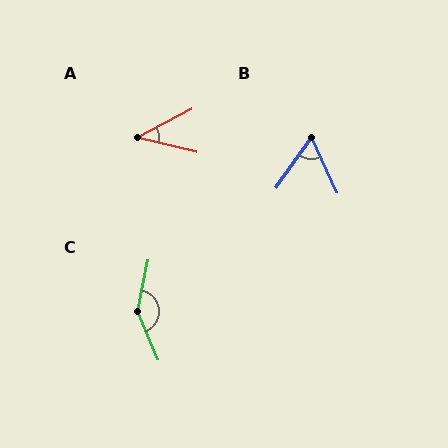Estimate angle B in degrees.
Approximately 59 degrees.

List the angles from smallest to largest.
A (41°), B (59°), C (146°).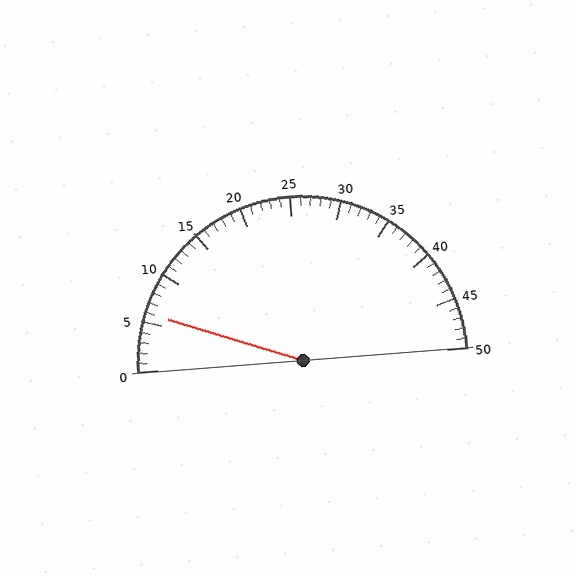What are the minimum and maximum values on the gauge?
The gauge ranges from 0 to 50.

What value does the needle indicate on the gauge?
The needle indicates approximately 6.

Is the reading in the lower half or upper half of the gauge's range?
The reading is in the lower half of the range (0 to 50).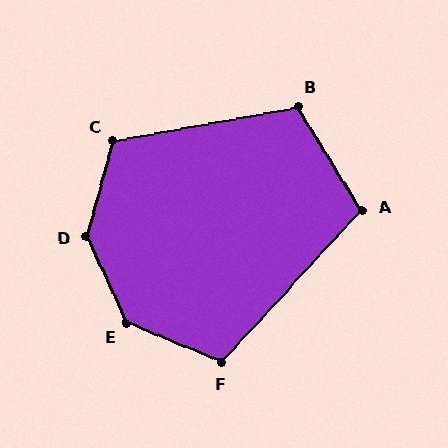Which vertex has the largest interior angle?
D, at approximately 139 degrees.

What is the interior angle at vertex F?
Approximately 110 degrees (obtuse).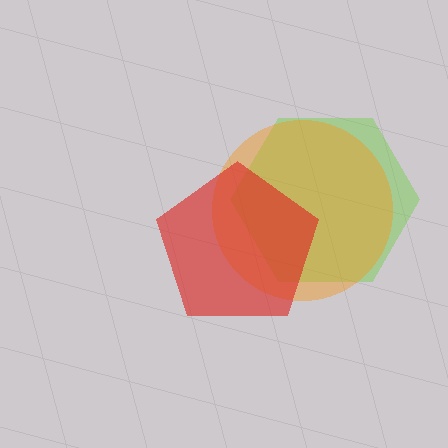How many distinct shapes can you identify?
There are 3 distinct shapes: a lime hexagon, an orange circle, a red pentagon.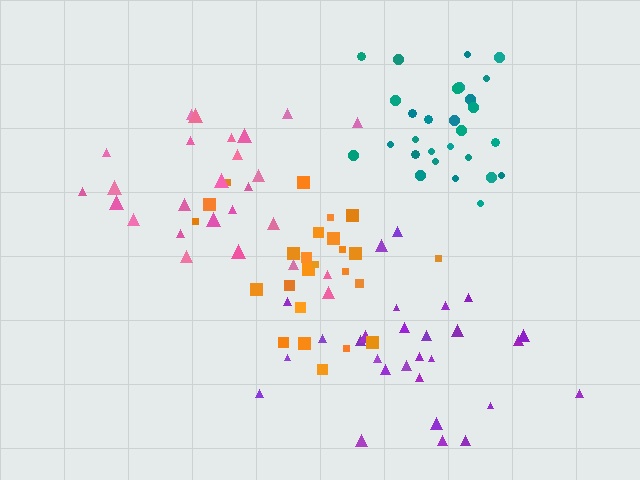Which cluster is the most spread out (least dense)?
Purple.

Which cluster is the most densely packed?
Teal.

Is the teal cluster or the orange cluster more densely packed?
Teal.